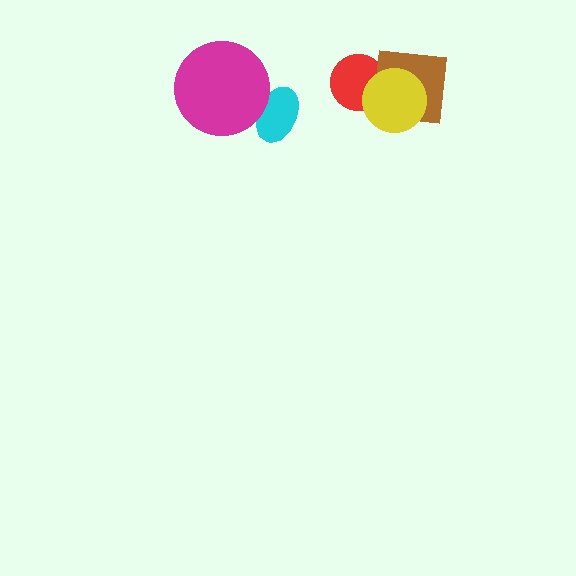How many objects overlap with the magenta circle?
1 object overlaps with the magenta circle.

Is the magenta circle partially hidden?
No, no other shape covers it.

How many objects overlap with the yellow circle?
2 objects overlap with the yellow circle.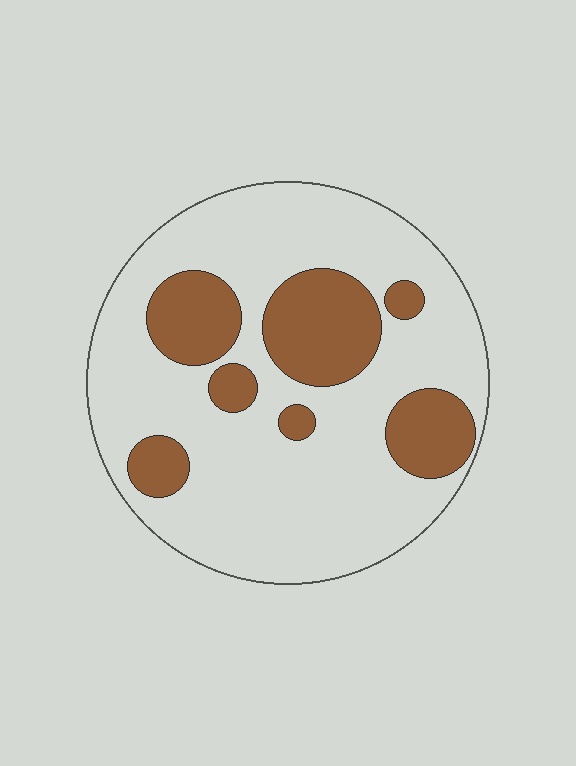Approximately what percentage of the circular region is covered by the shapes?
Approximately 25%.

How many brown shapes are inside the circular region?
7.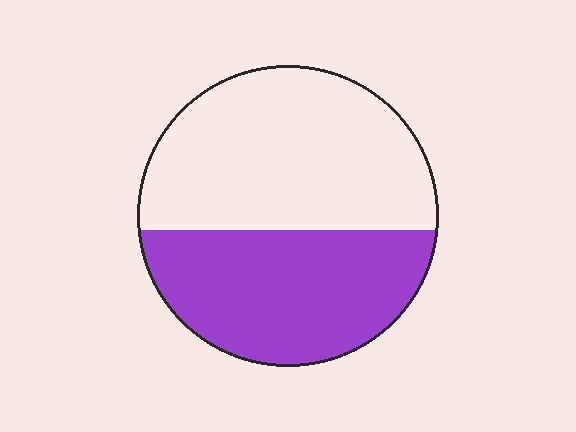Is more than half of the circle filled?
No.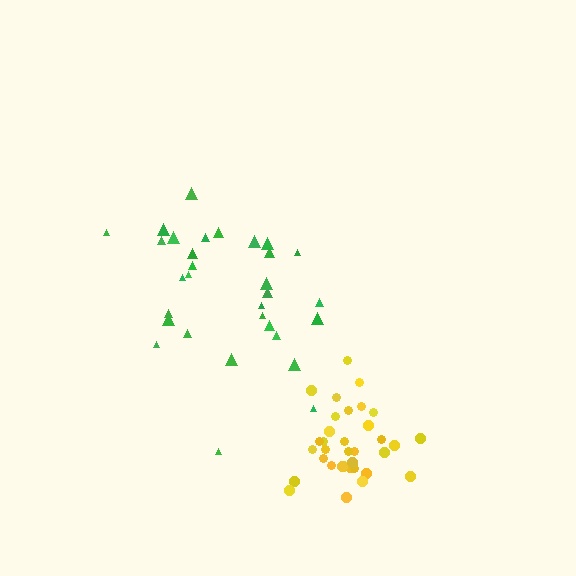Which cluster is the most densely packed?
Yellow.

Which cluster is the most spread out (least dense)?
Green.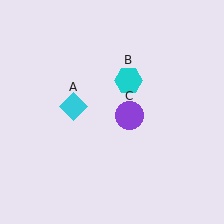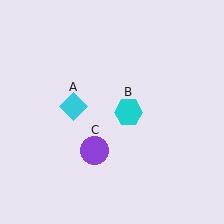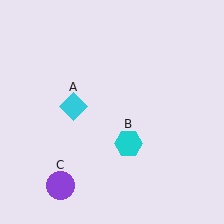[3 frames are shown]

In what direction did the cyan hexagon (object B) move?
The cyan hexagon (object B) moved down.